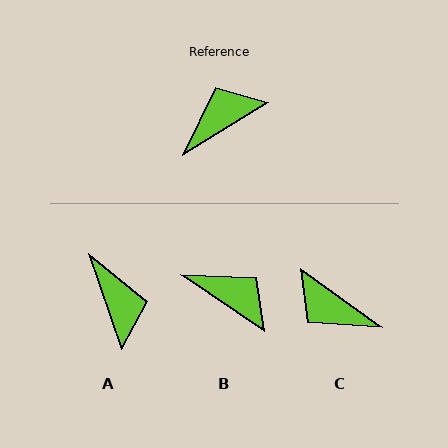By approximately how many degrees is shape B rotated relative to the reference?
Approximately 66 degrees clockwise.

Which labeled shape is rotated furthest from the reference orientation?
C, about 112 degrees away.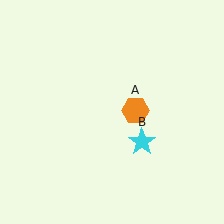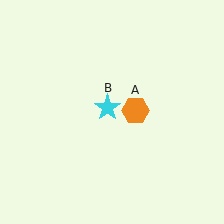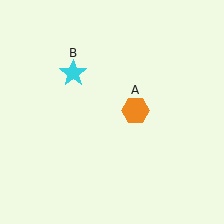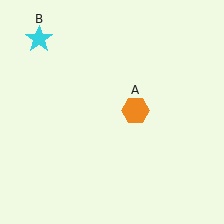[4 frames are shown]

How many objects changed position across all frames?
1 object changed position: cyan star (object B).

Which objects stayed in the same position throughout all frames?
Orange hexagon (object A) remained stationary.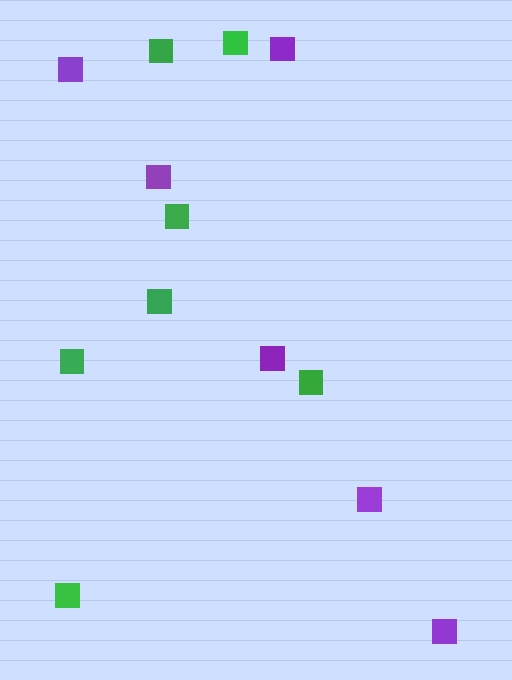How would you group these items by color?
There are 2 groups: one group of green squares (7) and one group of purple squares (6).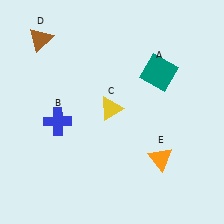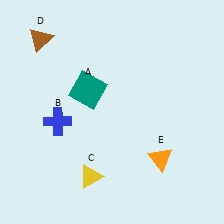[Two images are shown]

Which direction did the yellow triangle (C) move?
The yellow triangle (C) moved down.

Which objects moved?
The objects that moved are: the teal square (A), the yellow triangle (C).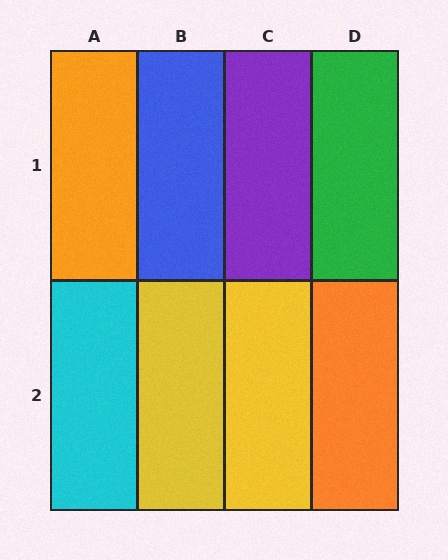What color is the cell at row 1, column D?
Green.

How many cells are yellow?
2 cells are yellow.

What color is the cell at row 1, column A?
Orange.